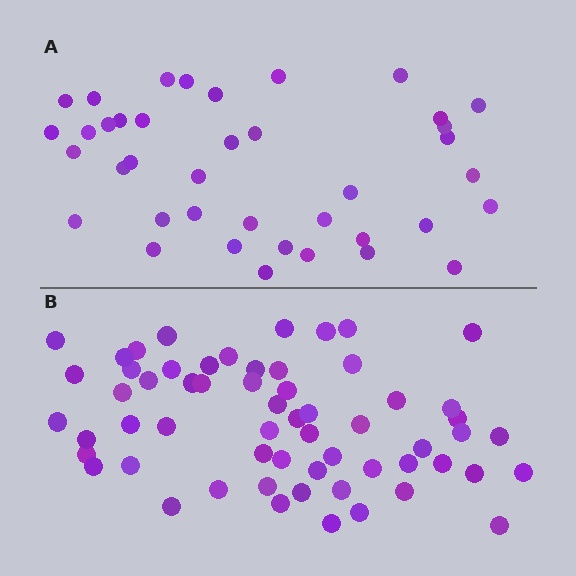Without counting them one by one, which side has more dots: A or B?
Region B (the bottom region) has more dots.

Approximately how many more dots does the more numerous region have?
Region B has approximately 20 more dots than region A.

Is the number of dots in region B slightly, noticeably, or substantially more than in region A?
Region B has substantially more. The ratio is roughly 1.5 to 1.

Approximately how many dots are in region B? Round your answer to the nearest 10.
About 60 dots.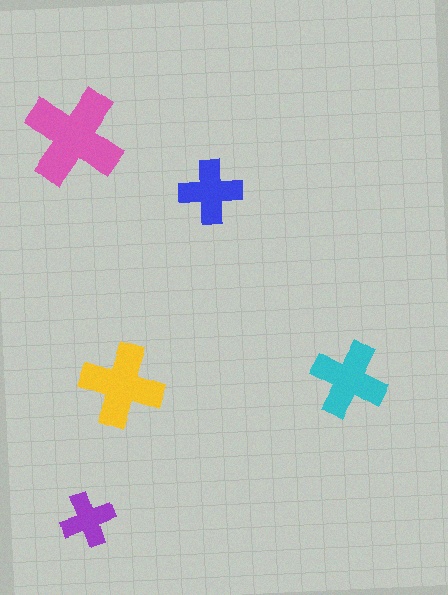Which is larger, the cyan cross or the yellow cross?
The yellow one.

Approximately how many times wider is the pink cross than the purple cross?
About 2 times wider.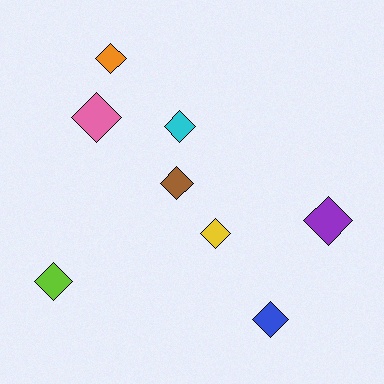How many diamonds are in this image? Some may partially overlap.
There are 8 diamonds.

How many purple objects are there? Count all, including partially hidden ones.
There is 1 purple object.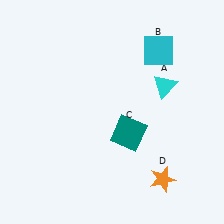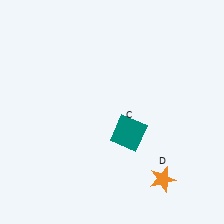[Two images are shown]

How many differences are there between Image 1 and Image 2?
There are 2 differences between the two images.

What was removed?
The cyan square (B), the cyan triangle (A) were removed in Image 2.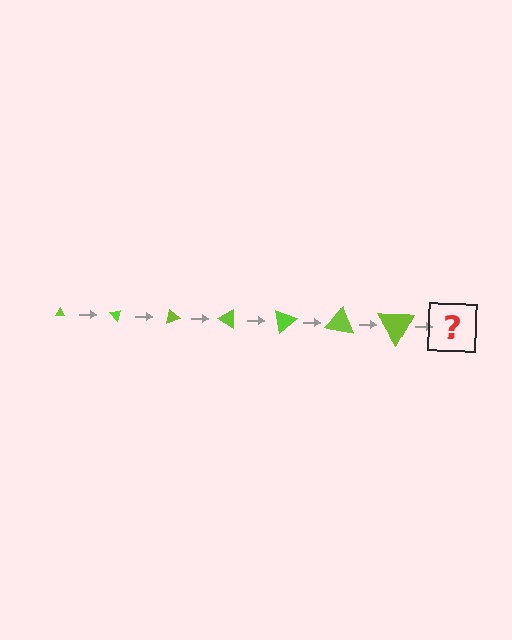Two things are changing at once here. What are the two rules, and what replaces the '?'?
The two rules are that the triangle grows larger each step and it rotates 50 degrees each step. The '?' should be a triangle, larger than the previous one and rotated 350 degrees from the start.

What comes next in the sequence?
The next element should be a triangle, larger than the previous one and rotated 350 degrees from the start.